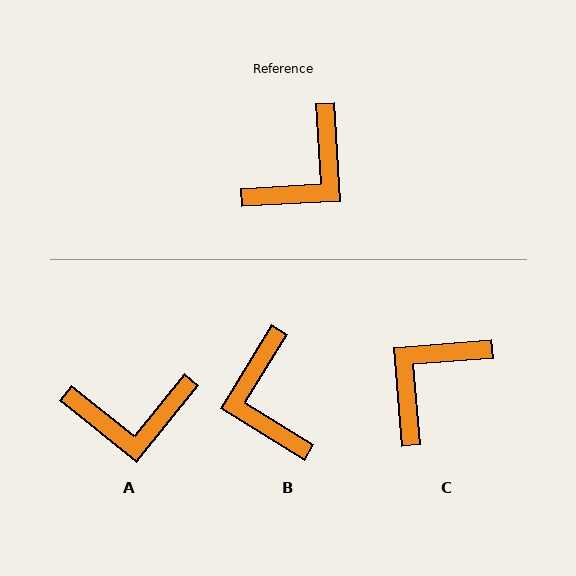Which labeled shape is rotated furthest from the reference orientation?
C, about 178 degrees away.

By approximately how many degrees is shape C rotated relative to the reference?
Approximately 178 degrees clockwise.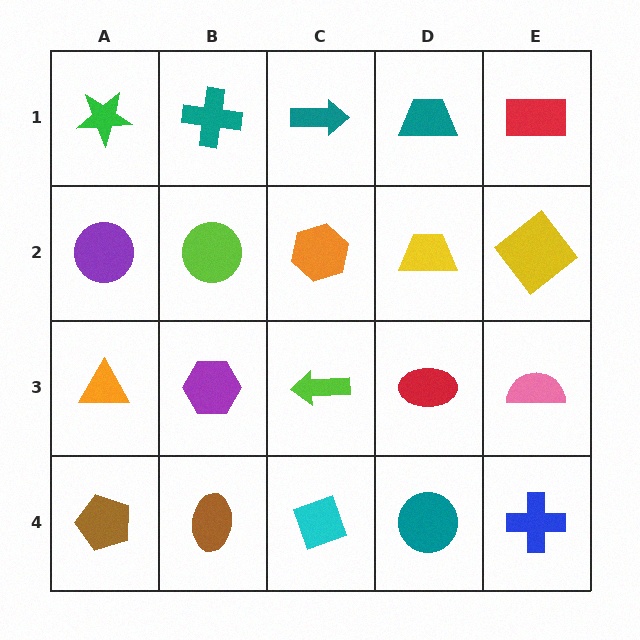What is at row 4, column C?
A cyan diamond.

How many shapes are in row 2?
5 shapes.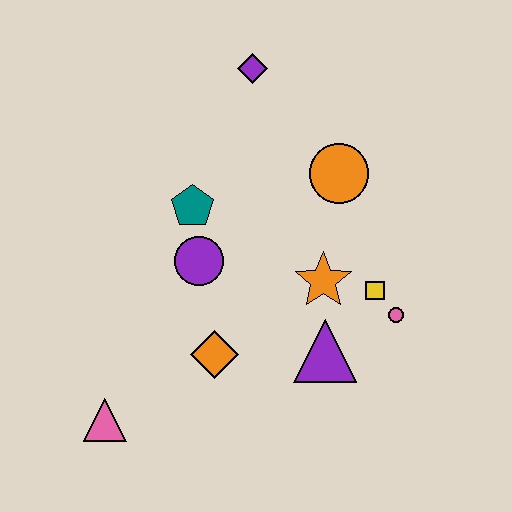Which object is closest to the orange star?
The yellow square is closest to the orange star.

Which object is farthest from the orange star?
The pink triangle is farthest from the orange star.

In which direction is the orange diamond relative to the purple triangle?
The orange diamond is to the left of the purple triangle.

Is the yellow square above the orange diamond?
Yes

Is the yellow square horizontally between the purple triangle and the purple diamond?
No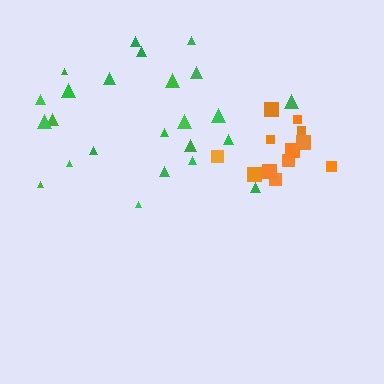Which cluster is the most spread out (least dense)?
Green.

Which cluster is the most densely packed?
Orange.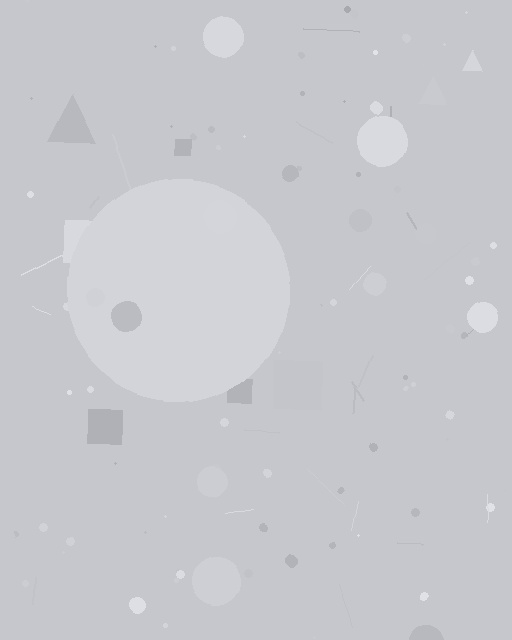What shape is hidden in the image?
A circle is hidden in the image.